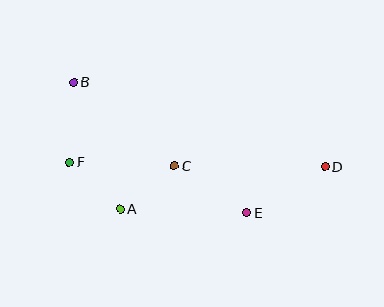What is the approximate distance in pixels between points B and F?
The distance between B and F is approximately 80 pixels.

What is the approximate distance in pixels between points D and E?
The distance between D and E is approximately 91 pixels.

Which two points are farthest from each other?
Points B and D are farthest from each other.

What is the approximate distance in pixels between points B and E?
The distance between B and E is approximately 217 pixels.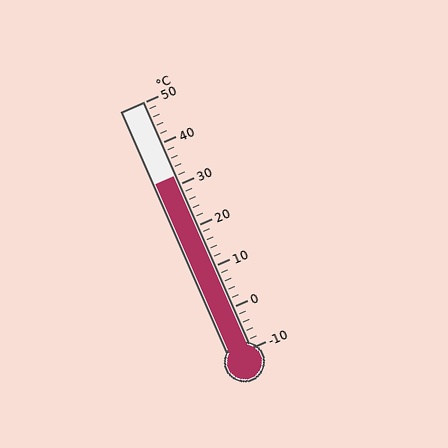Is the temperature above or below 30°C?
The temperature is above 30°C.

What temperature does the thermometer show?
The thermometer shows approximately 32°C.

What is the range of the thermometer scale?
The thermometer scale ranges from -10°C to 50°C.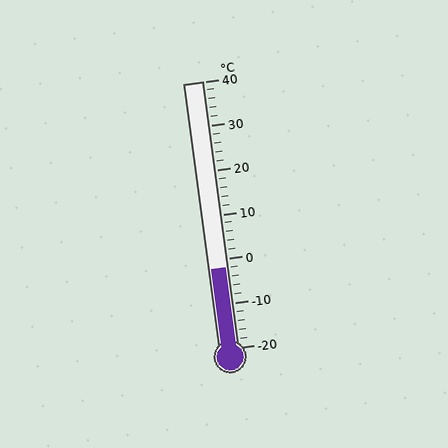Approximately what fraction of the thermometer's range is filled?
The thermometer is filled to approximately 30% of its range.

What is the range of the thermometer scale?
The thermometer scale ranges from -20°C to 40°C.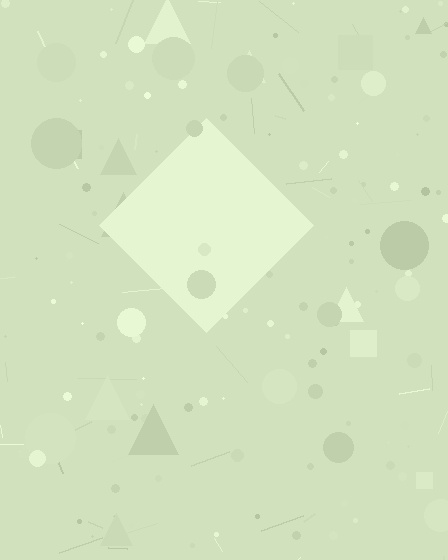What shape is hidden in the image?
A diamond is hidden in the image.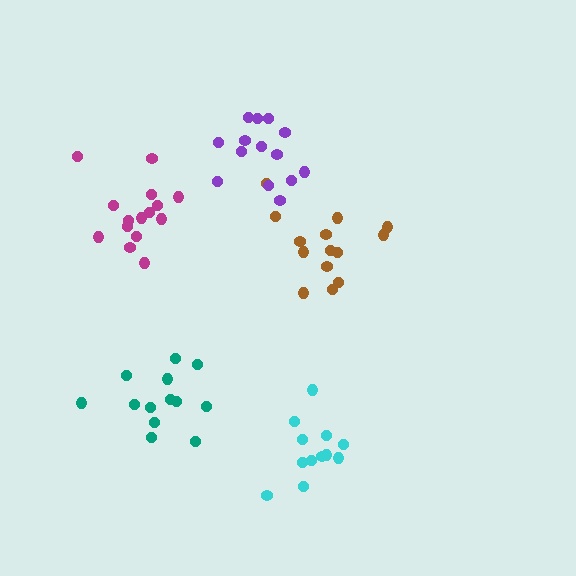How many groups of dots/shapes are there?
There are 5 groups.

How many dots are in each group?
Group 1: 14 dots, Group 2: 15 dots, Group 3: 12 dots, Group 4: 13 dots, Group 5: 14 dots (68 total).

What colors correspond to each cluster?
The clusters are colored: brown, magenta, cyan, teal, purple.